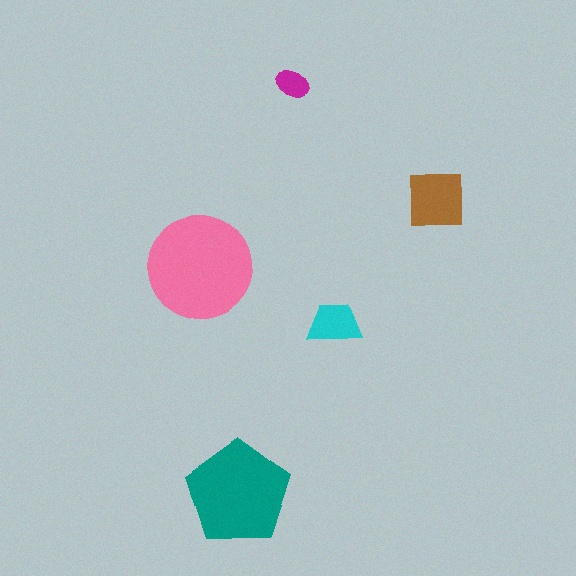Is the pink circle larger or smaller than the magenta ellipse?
Larger.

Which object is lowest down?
The teal pentagon is bottommost.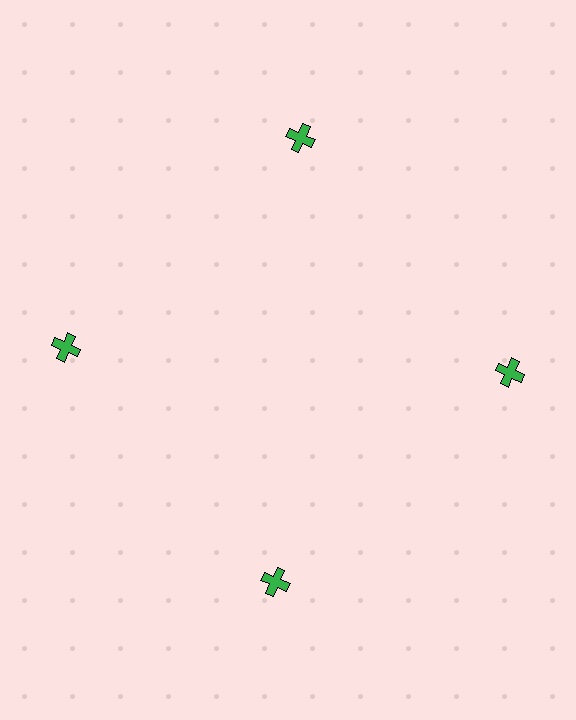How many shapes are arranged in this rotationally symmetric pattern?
There are 4 shapes, arranged in 4 groups of 1.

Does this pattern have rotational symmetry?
Yes, this pattern has 4-fold rotational symmetry. It looks the same after rotating 90 degrees around the center.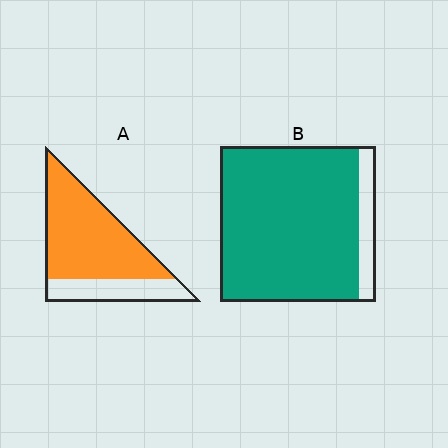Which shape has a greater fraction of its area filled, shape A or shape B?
Shape B.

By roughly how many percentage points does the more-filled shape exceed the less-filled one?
By roughly 15 percentage points (B over A).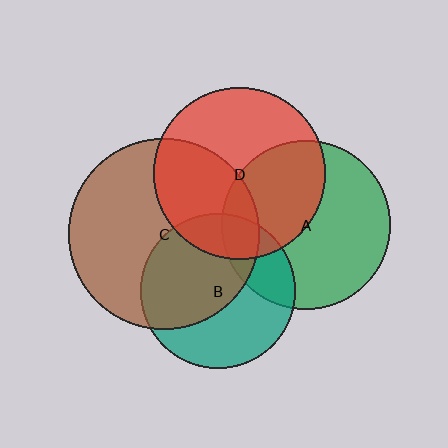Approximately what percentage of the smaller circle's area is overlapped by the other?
Approximately 40%.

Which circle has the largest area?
Circle C (brown).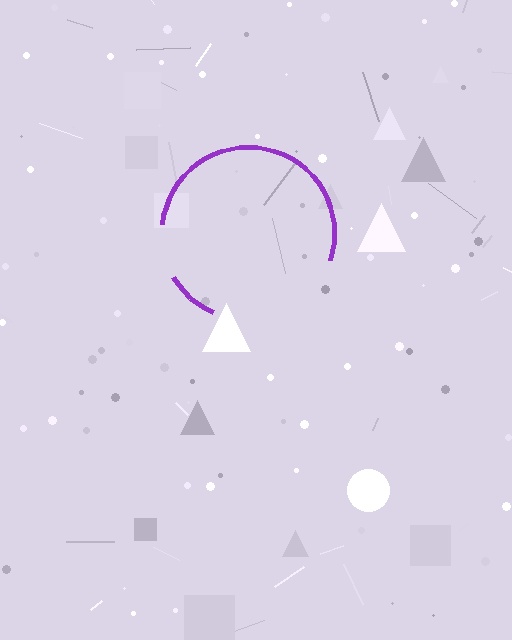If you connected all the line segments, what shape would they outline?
They would outline a circle.